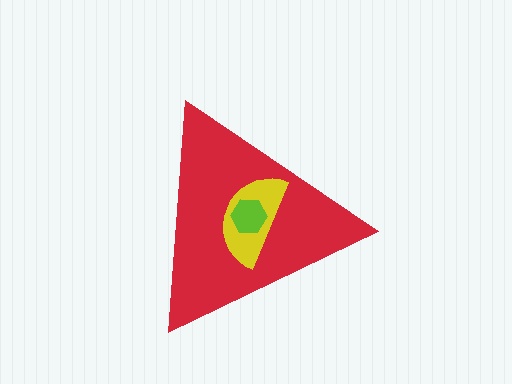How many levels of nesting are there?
3.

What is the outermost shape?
The red triangle.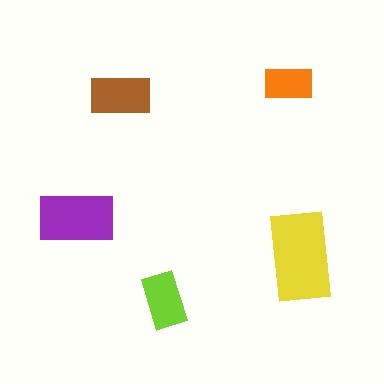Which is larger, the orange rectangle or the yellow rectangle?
The yellow one.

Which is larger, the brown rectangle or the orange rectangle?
The brown one.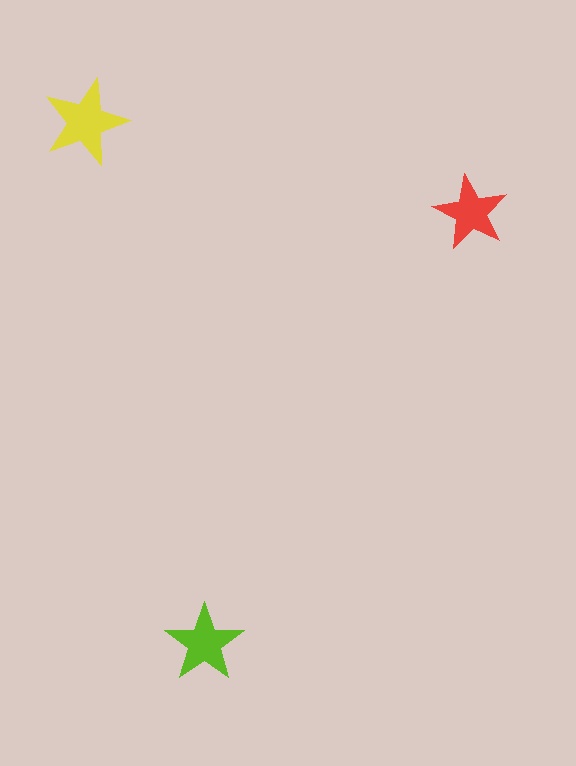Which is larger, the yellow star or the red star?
The yellow one.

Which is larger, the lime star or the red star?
The lime one.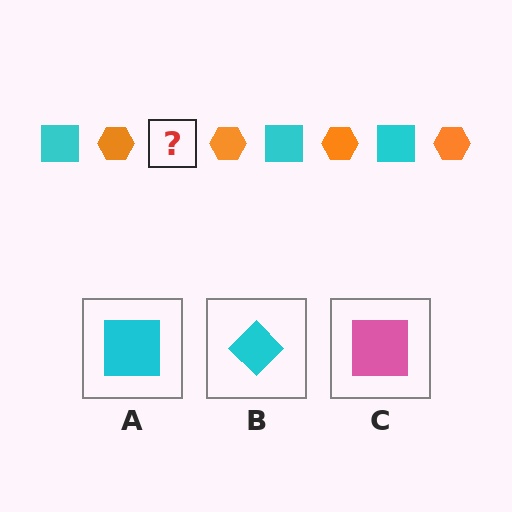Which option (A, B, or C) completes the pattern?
A.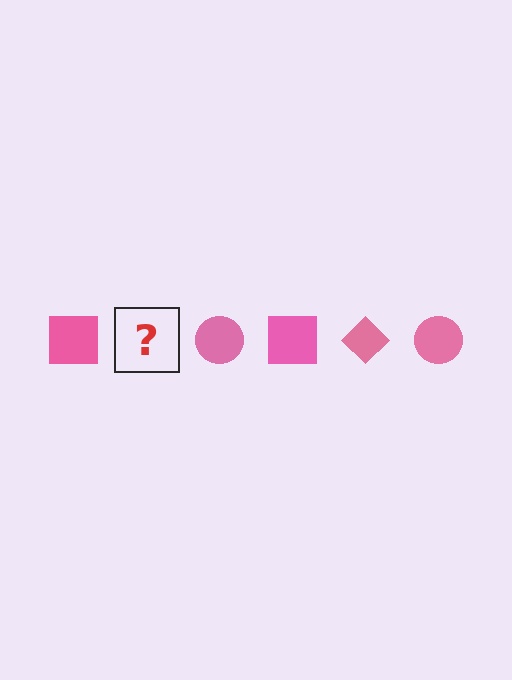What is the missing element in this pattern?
The missing element is a pink diamond.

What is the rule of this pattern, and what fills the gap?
The rule is that the pattern cycles through square, diamond, circle shapes in pink. The gap should be filled with a pink diamond.